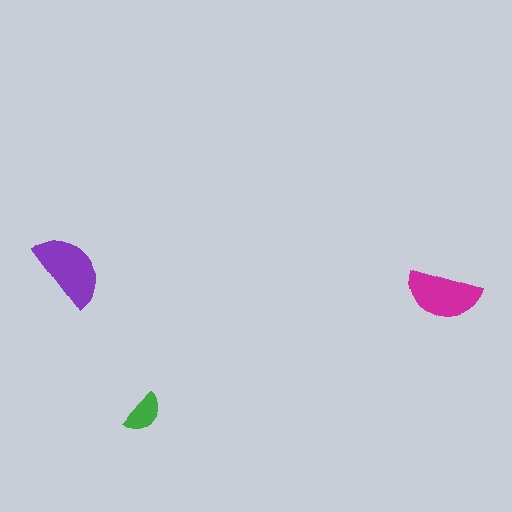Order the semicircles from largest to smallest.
the purple one, the magenta one, the green one.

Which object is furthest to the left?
The purple semicircle is leftmost.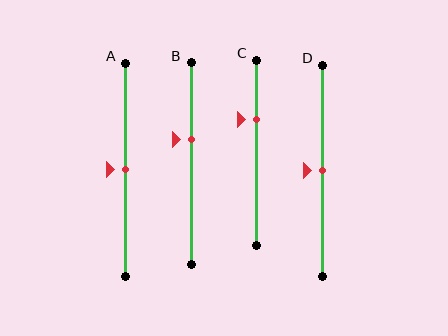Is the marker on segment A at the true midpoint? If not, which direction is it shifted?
Yes, the marker on segment A is at the true midpoint.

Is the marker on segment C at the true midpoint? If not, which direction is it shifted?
No, the marker on segment C is shifted upward by about 18% of the segment length.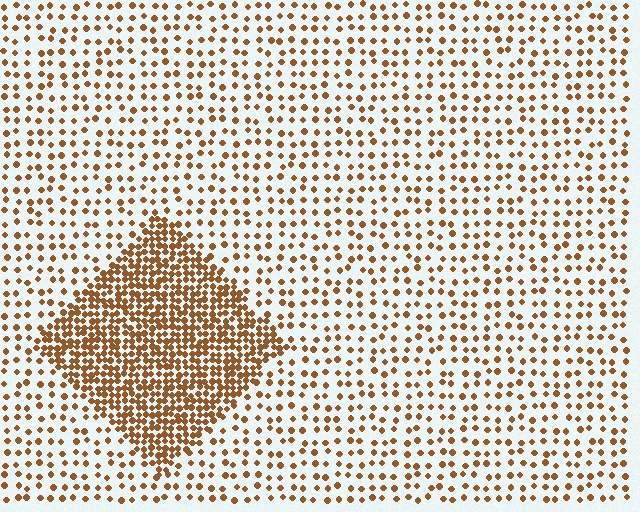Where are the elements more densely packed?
The elements are more densely packed inside the diamond boundary.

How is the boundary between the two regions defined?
The boundary is defined by a change in element density (approximately 2.9x ratio). All elements are the same color, size, and shape.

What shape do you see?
I see a diamond.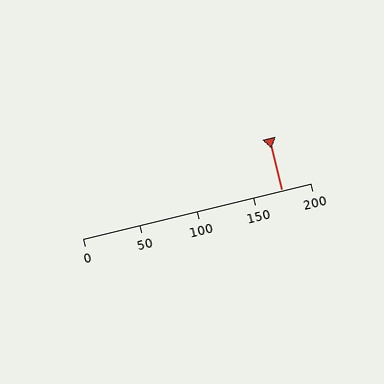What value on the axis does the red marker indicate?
The marker indicates approximately 175.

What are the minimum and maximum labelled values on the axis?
The axis runs from 0 to 200.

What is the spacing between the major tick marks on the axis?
The major ticks are spaced 50 apart.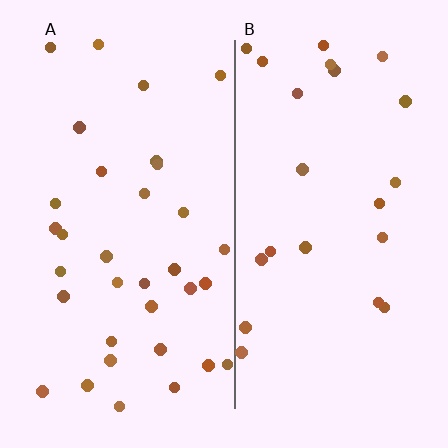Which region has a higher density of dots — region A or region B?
A (the left).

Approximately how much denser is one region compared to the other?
Approximately 1.5× — region A over region B.